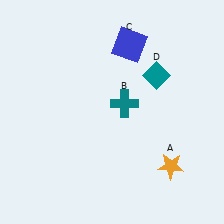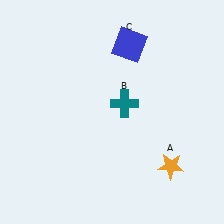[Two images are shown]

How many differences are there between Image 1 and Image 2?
There is 1 difference between the two images.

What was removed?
The teal diamond (D) was removed in Image 2.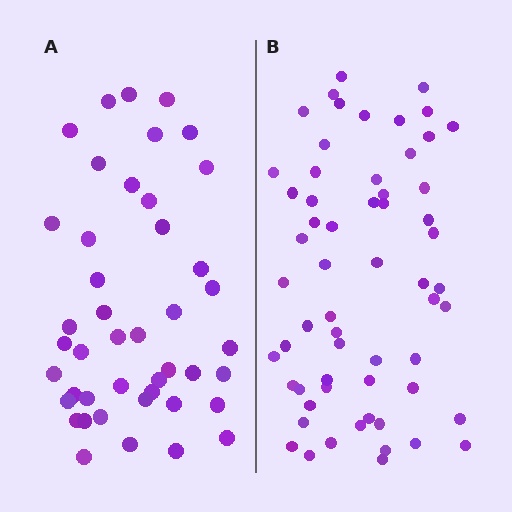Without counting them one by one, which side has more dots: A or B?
Region B (the right region) has more dots.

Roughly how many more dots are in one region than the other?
Region B has approximately 15 more dots than region A.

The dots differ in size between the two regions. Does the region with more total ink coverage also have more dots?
No. Region A has more total ink coverage because its dots are larger, but region B actually contains more individual dots. Total area can be misleading — the number of items is what matters here.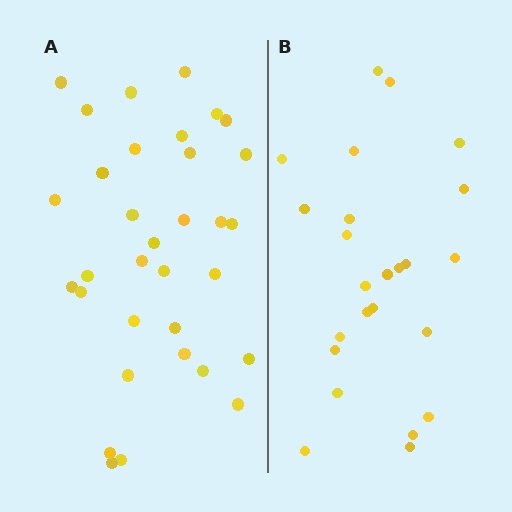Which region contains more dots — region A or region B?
Region A (the left region) has more dots.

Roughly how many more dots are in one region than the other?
Region A has roughly 8 or so more dots than region B.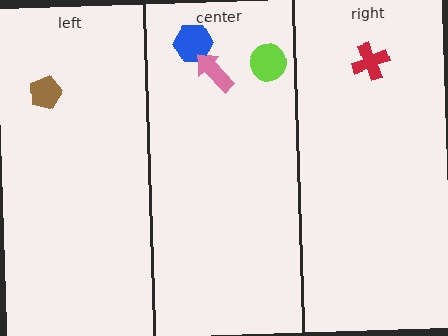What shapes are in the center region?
The blue hexagon, the lime circle, the pink arrow.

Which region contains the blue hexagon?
The center region.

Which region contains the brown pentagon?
The left region.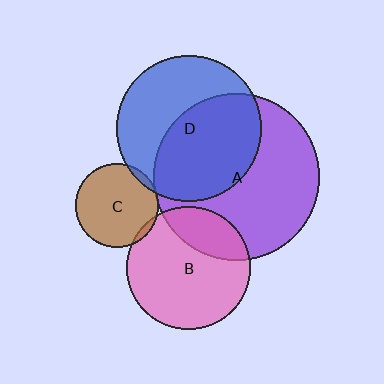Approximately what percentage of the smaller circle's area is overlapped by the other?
Approximately 5%.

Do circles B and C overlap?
Yes.